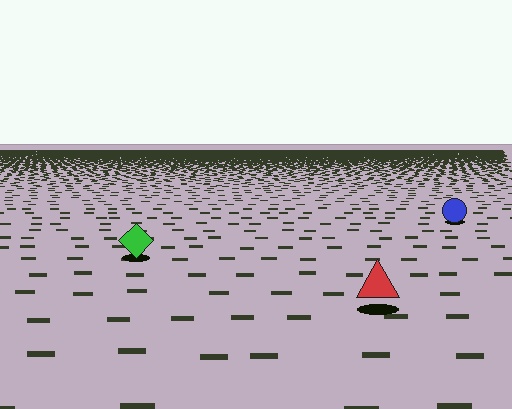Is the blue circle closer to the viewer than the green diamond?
No. The green diamond is closer — you can tell from the texture gradient: the ground texture is coarser near it.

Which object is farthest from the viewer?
The blue circle is farthest from the viewer. It appears smaller and the ground texture around it is denser.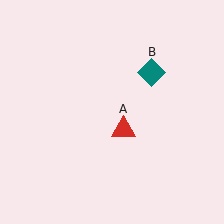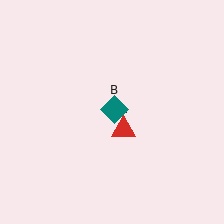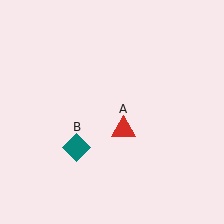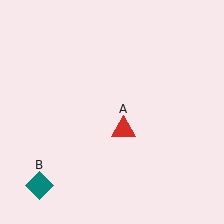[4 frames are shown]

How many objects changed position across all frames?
1 object changed position: teal diamond (object B).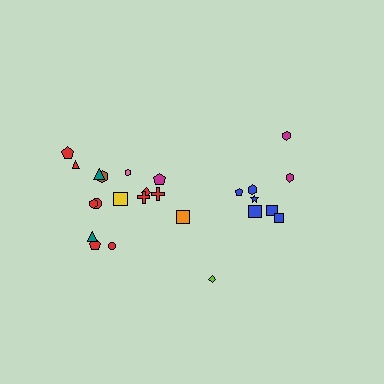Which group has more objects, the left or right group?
The left group.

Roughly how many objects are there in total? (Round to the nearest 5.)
Roughly 25 objects in total.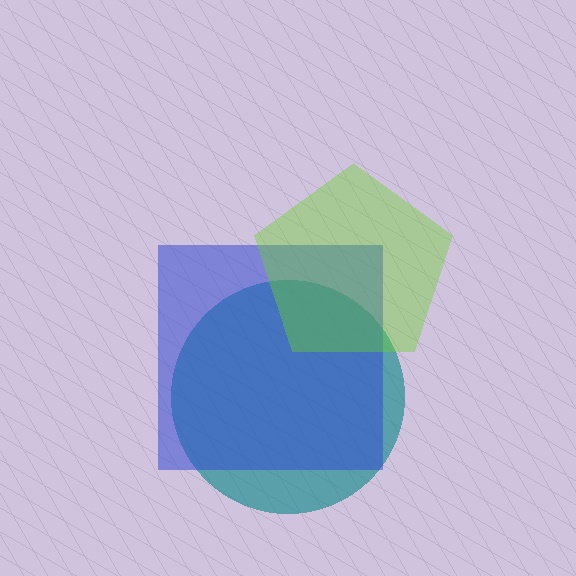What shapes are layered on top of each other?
The layered shapes are: a teal circle, a blue square, a lime pentagon.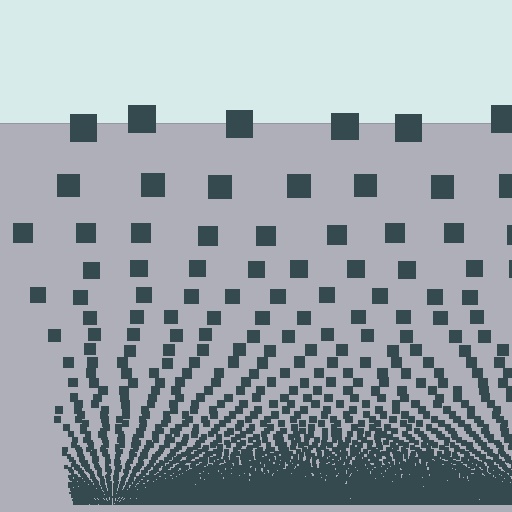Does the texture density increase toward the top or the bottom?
Density increases toward the bottom.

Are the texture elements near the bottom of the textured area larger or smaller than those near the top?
Smaller. The gradient is inverted — elements near the bottom are smaller and denser.